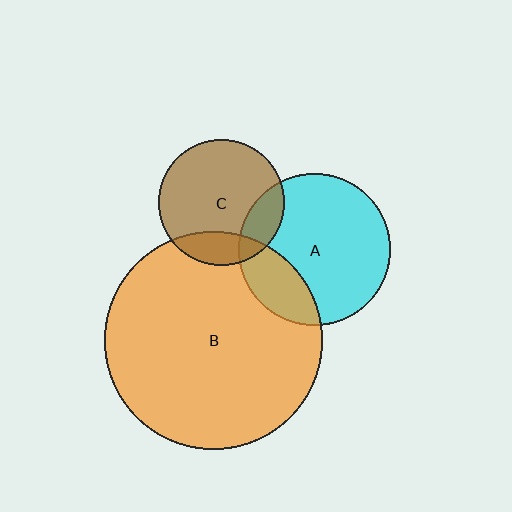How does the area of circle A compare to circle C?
Approximately 1.5 times.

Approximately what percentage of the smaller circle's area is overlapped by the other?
Approximately 25%.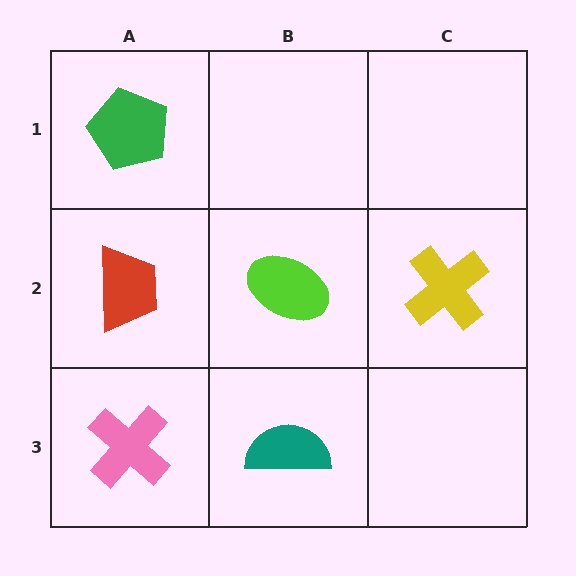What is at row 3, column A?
A pink cross.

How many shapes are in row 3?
2 shapes.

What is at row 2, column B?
A lime ellipse.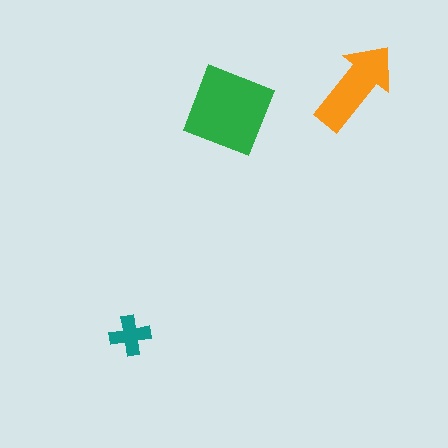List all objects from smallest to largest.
The teal cross, the orange arrow, the green diamond.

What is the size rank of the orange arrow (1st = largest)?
2nd.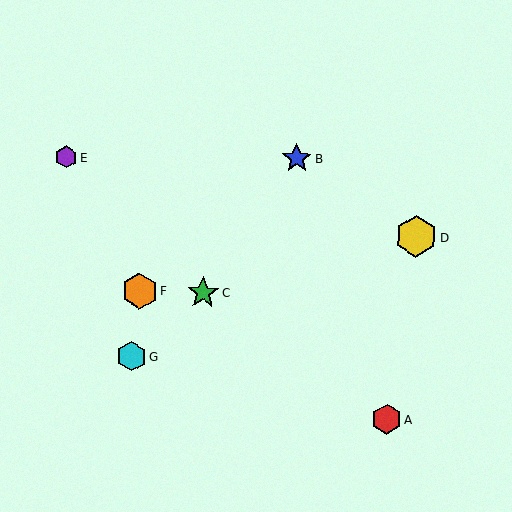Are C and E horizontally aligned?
No, C is at y≈293 and E is at y≈157.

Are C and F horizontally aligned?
Yes, both are at y≈293.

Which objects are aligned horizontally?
Objects C, F are aligned horizontally.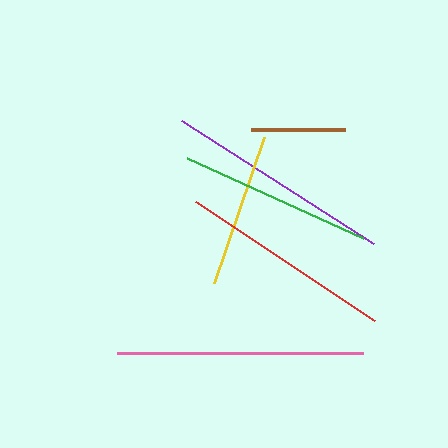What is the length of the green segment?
The green segment is approximately 194 pixels long.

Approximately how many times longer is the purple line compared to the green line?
The purple line is approximately 1.2 times the length of the green line.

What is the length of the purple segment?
The purple segment is approximately 229 pixels long.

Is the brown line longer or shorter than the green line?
The green line is longer than the brown line.